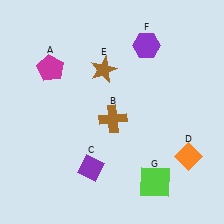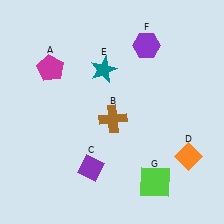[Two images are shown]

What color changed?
The star (E) changed from brown in Image 1 to teal in Image 2.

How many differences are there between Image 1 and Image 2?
There is 1 difference between the two images.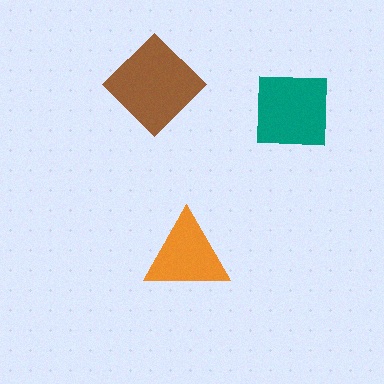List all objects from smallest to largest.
The orange triangle, the teal square, the brown diamond.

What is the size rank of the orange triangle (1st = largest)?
3rd.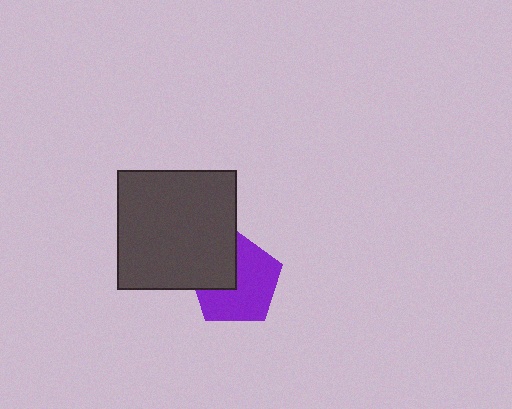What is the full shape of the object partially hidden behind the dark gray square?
The partially hidden object is a purple pentagon.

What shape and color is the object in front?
The object in front is a dark gray square.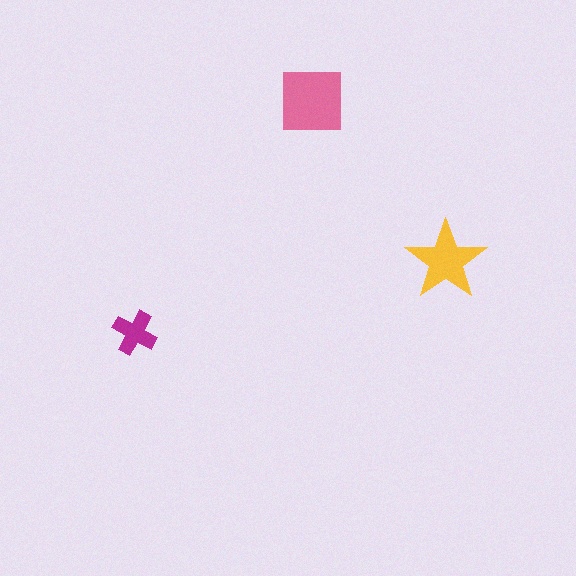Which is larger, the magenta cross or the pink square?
The pink square.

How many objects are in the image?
There are 3 objects in the image.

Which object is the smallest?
The magenta cross.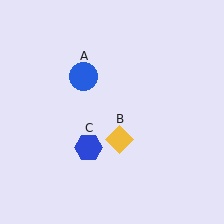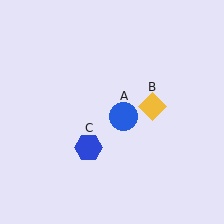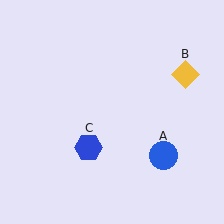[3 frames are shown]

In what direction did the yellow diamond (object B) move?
The yellow diamond (object B) moved up and to the right.